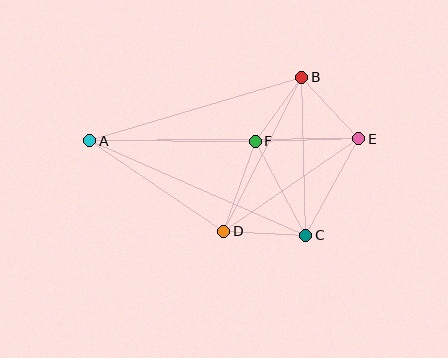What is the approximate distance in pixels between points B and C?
The distance between B and C is approximately 158 pixels.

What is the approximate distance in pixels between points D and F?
The distance between D and F is approximately 95 pixels.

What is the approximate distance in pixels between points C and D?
The distance between C and D is approximately 82 pixels.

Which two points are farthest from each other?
Points A and E are farthest from each other.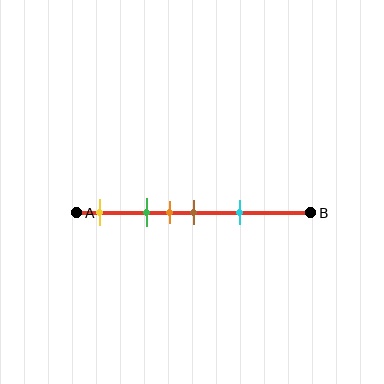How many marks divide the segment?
There are 5 marks dividing the segment.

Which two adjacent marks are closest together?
The orange and brown marks are the closest adjacent pair.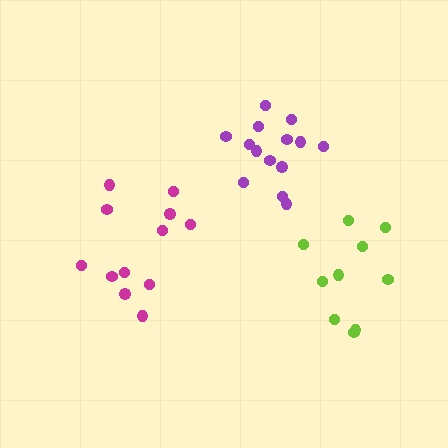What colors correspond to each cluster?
The clusters are colored: purple, lime, magenta.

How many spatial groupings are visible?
There are 3 spatial groupings.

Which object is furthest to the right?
The lime cluster is rightmost.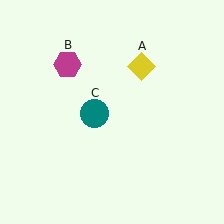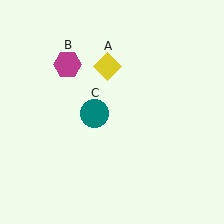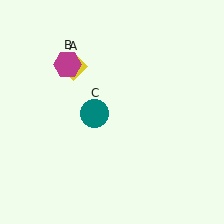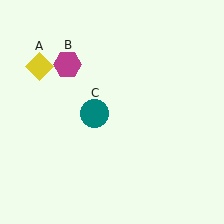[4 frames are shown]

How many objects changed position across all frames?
1 object changed position: yellow diamond (object A).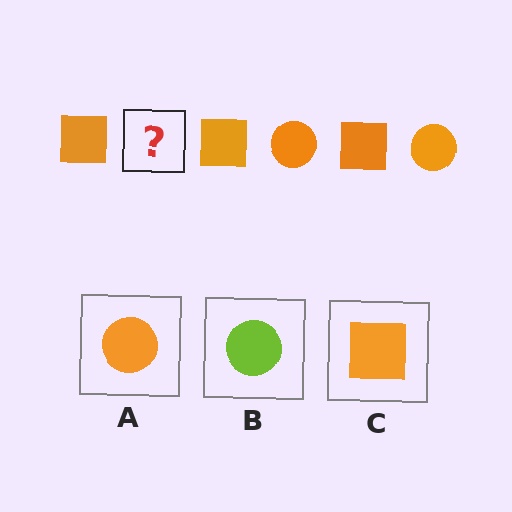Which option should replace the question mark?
Option A.